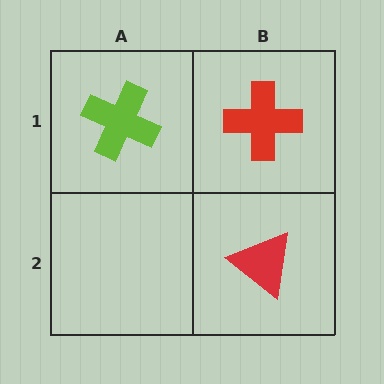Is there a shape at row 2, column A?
No, that cell is empty.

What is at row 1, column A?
A lime cross.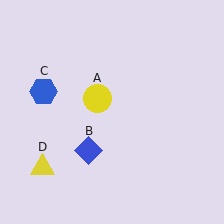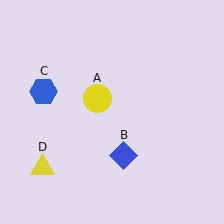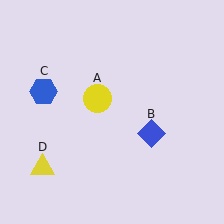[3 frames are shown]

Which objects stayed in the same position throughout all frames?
Yellow circle (object A) and blue hexagon (object C) and yellow triangle (object D) remained stationary.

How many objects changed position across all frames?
1 object changed position: blue diamond (object B).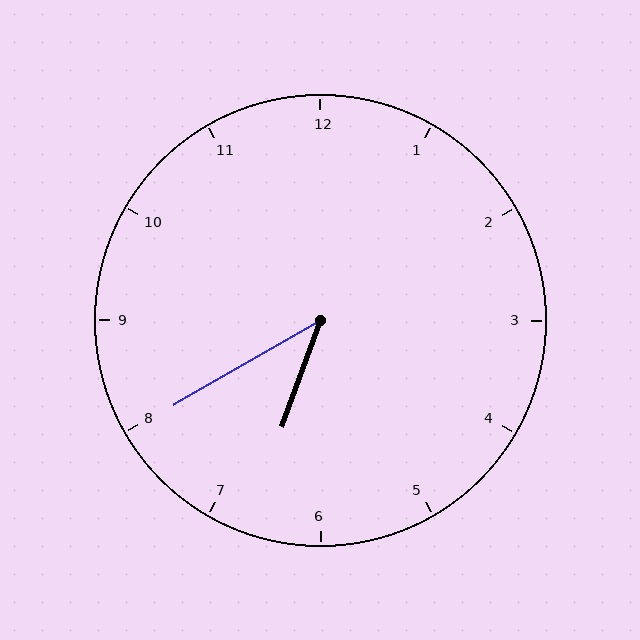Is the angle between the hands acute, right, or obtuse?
It is acute.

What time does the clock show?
6:40.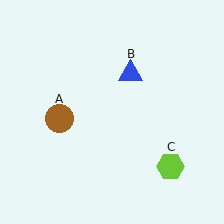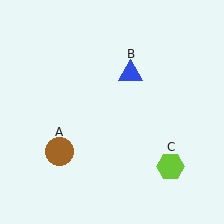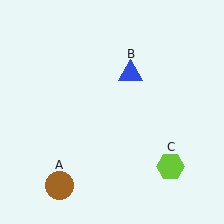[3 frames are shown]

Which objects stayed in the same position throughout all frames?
Blue triangle (object B) and lime hexagon (object C) remained stationary.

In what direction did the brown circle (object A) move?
The brown circle (object A) moved down.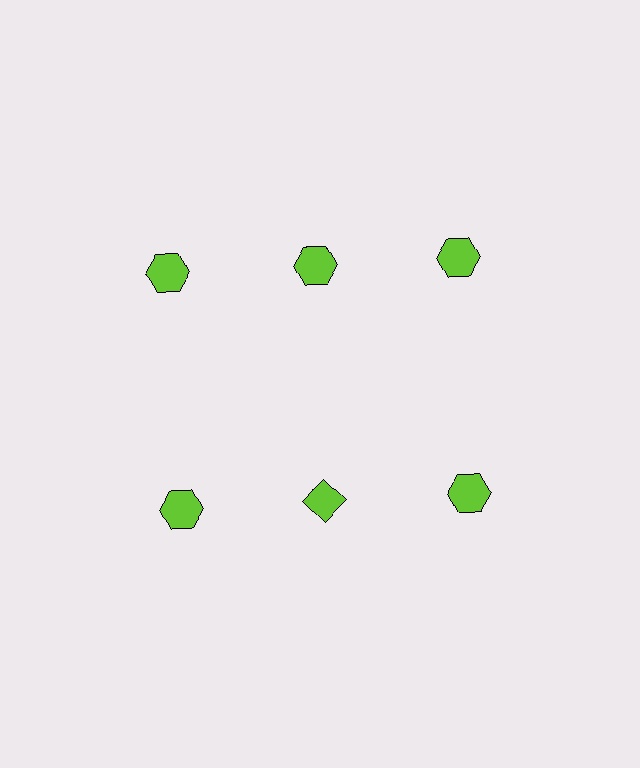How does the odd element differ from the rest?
It has a different shape: diamond instead of hexagon.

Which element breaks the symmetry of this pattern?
The lime diamond in the second row, second from left column breaks the symmetry. All other shapes are lime hexagons.